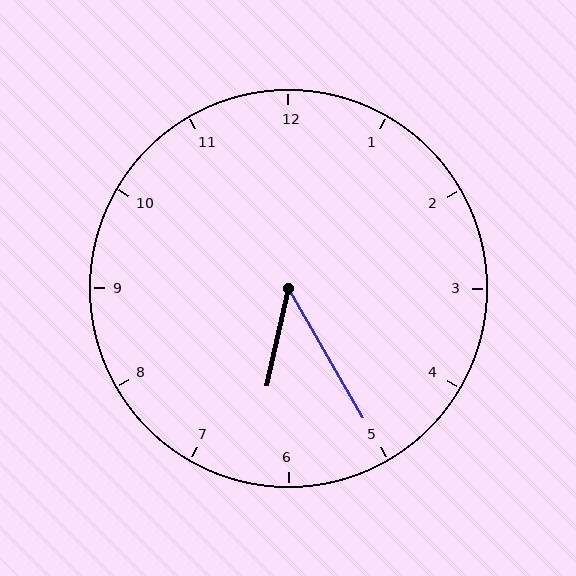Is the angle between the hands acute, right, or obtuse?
It is acute.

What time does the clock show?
6:25.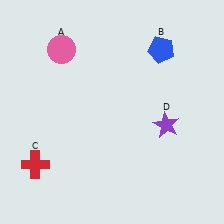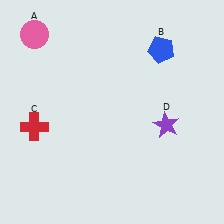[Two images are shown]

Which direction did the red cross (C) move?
The red cross (C) moved up.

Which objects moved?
The objects that moved are: the pink circle (A), the red cross (C).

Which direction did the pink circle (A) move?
The pink circle (A) moved left.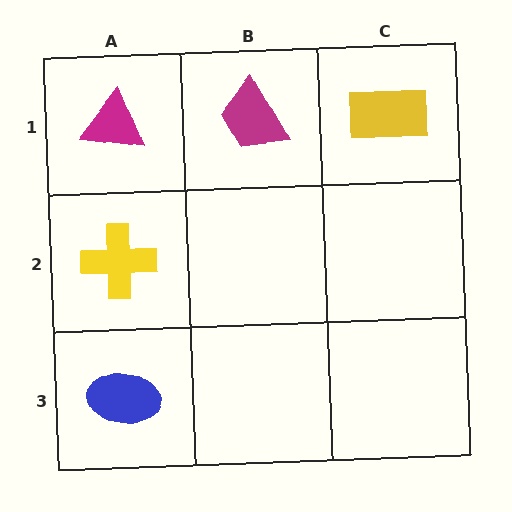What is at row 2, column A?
A yellow cross.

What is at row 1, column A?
A magenta triangle.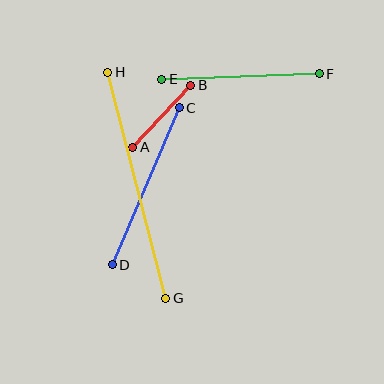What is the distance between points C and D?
The distance is approximately 171 pixels.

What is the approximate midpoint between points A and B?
The midpoint is at approximately (162, 116) pixels.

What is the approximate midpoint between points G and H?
The midpoint is at approximately (137, 185) pixels.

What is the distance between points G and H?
The distance is approximately 233 pixels.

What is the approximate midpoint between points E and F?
The midpoint is at approximately (241, 76) pixels.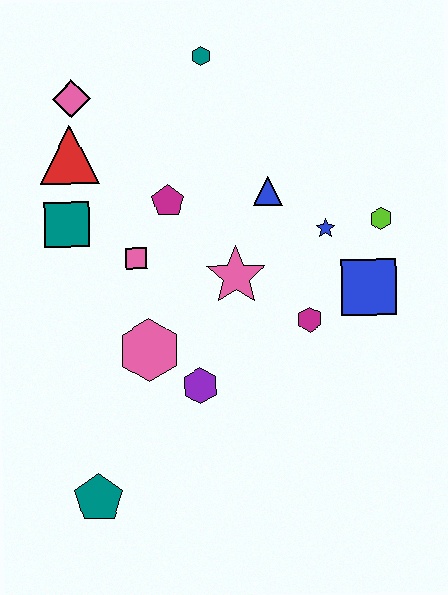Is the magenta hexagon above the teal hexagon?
No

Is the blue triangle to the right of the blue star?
No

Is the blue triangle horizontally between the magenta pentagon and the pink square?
No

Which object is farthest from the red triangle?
The teal pentagon is farthest from the red triangle.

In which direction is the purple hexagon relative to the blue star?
The purple hexagon is below the blue star.